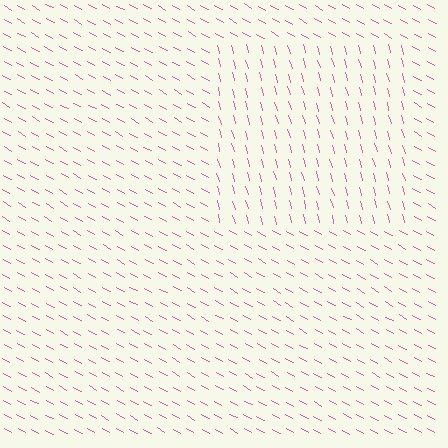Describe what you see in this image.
The image is filled with small pink line segments. A rectangle region in the image has lines oriented differently from the surrounding lines, creating a visible texture boundary.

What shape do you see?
I see a rectangle.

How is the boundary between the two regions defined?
The boundary is defined purely by a change in line orientation (approximately 45 degrees difference). All lines are the same color and thickness.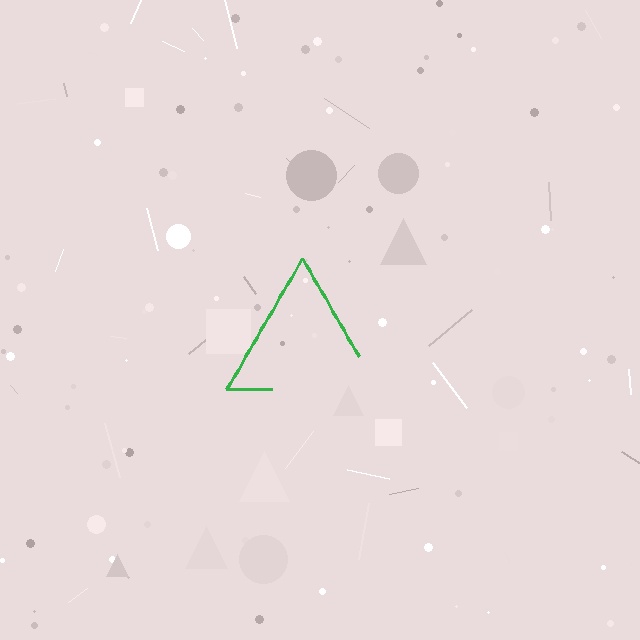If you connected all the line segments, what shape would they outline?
They would outline a triangle.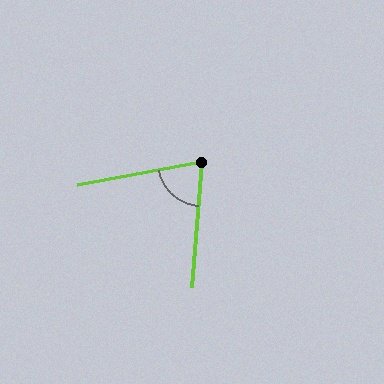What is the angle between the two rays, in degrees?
Approximately 75 degrees.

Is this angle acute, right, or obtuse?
It is acute.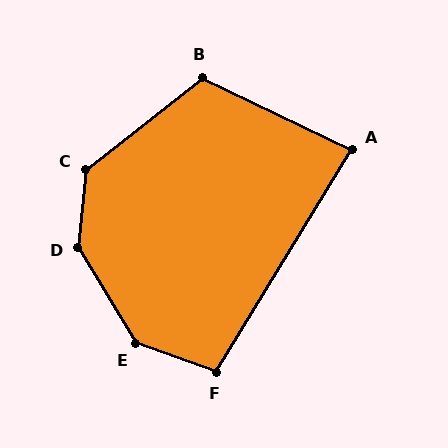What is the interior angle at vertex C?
Approximately 135 degrees (obtuse).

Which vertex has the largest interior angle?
D, at approximately 142 degrees.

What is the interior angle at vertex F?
Approximately 102 degrees (obtuse).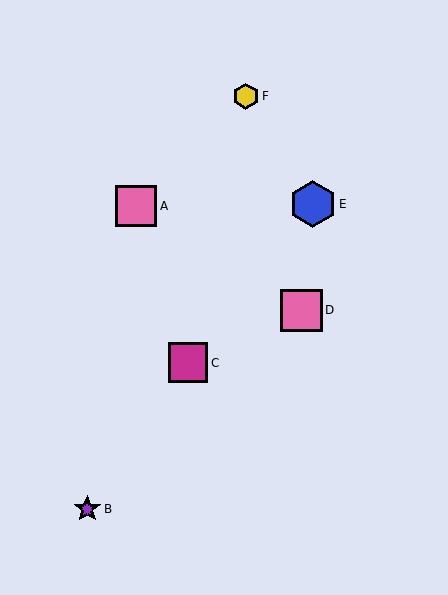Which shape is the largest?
The blue hexagon (labeled E) is the largest.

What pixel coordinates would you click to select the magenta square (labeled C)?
Click at (188, 363) to select the magenta square C.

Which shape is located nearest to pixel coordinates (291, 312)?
The pink square (labeled D) at (301, 310) is nearest to that location.